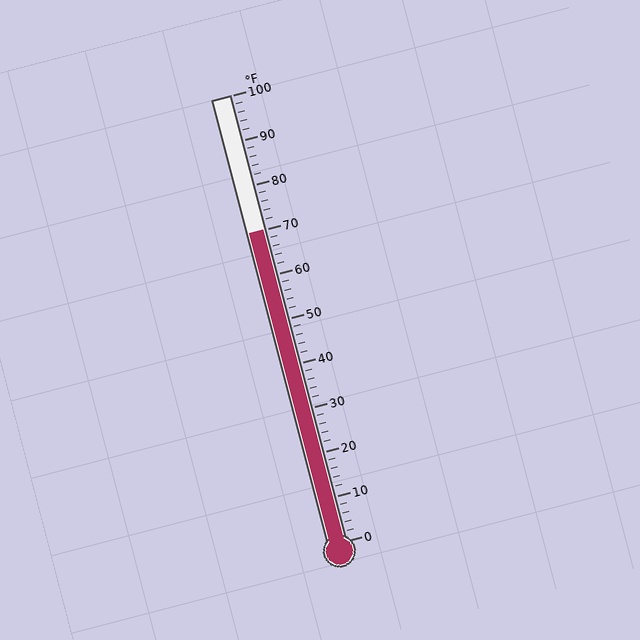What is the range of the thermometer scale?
The thermometer scale ranges from 0°F to 100°F.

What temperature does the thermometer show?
The thermometer shows approximately 70°F.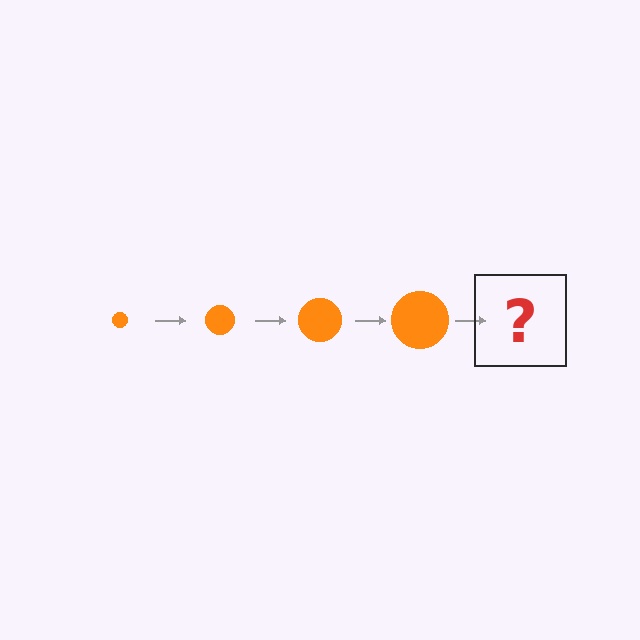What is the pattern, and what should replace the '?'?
The pattern is that the circle gets progressively larger each step. The '?' should be an orange circle, larger than the previous one.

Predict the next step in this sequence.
The next step is an orange circle, larger than the previous one.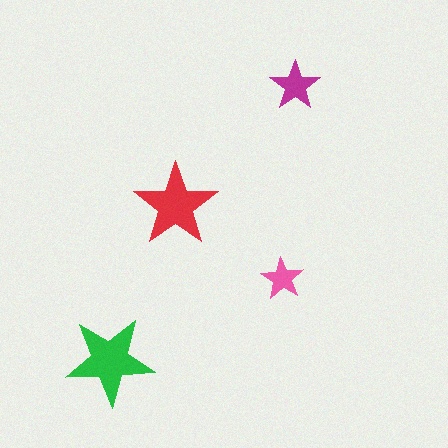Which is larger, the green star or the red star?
The green one.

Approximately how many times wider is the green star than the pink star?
About 2 times wider.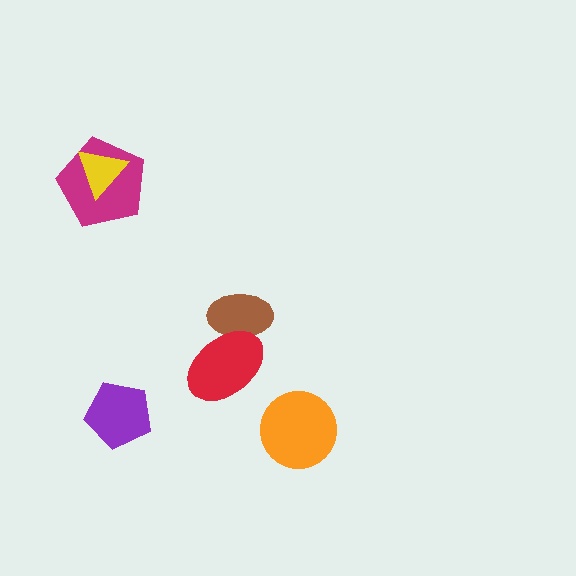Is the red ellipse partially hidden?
No, no other shape covers it.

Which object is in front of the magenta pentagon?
The yellow triangle is in front of the magenta pentagon.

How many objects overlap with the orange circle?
0 objects overlap with the orange circle.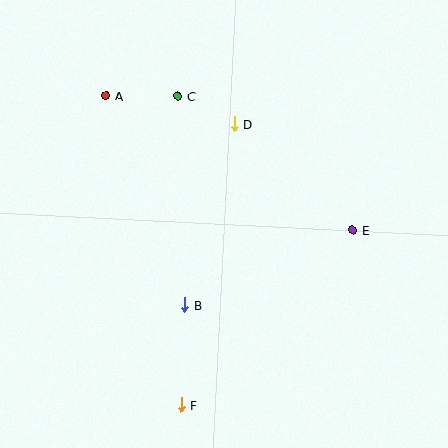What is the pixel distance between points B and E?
The distance between B and E is 184 pixels.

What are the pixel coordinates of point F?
Point F is at (181, 405).